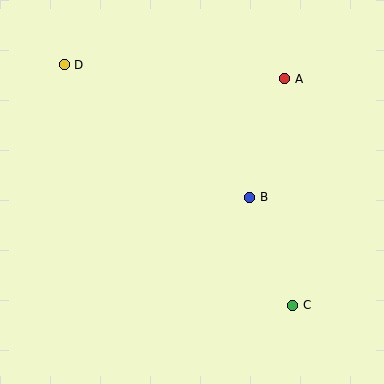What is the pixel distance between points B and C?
The distance between B and C is 116 pixels.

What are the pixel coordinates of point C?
Point C is at (293, 305).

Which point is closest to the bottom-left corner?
Point C is closest to the bottom-left corner.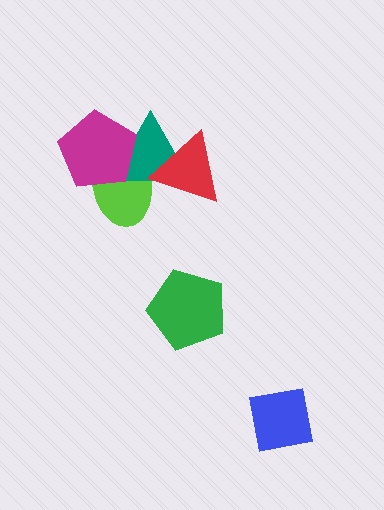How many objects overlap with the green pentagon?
0 objects overlap with the green pentagon.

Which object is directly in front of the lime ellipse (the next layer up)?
The teal triangle is directly in front of the lime ellipse.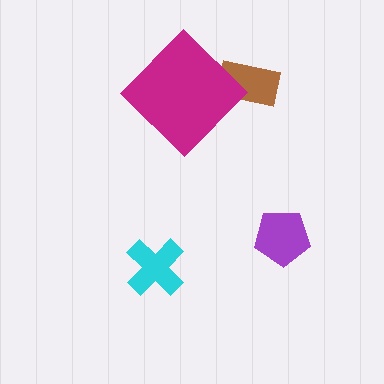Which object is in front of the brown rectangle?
The magenta diamond is in front of the brown rectangle.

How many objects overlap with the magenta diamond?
1 object overlaps with the magenta diamond.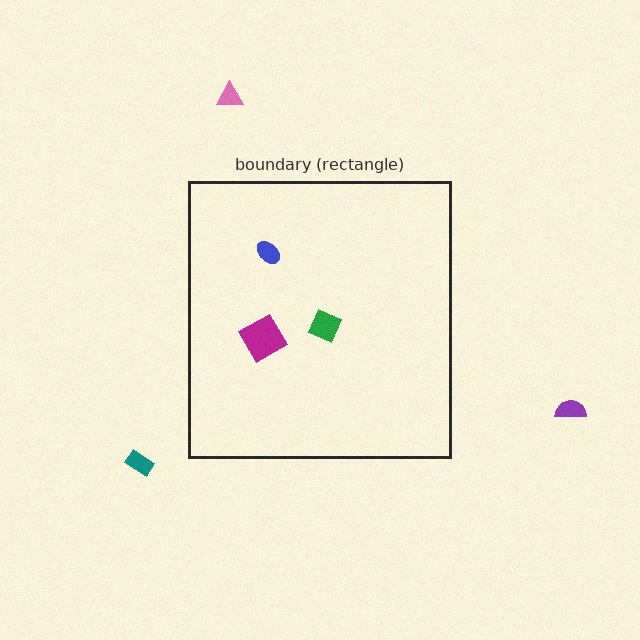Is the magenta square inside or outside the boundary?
Inside.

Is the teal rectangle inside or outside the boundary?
Outside.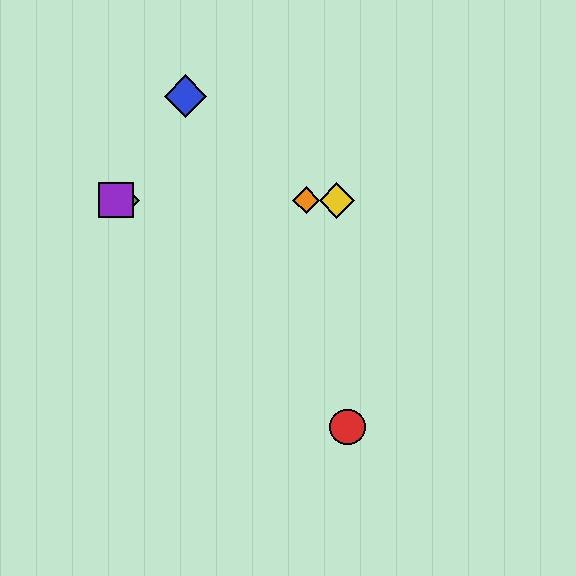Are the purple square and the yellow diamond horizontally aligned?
Yes, both are at y≈200.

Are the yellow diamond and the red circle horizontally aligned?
No, the yellow diamond is at y≈200 and the red circle is at y≈427.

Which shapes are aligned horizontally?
The green diamond, the yellow diamond, the purple square, the orange diamond are aligned horizontally.